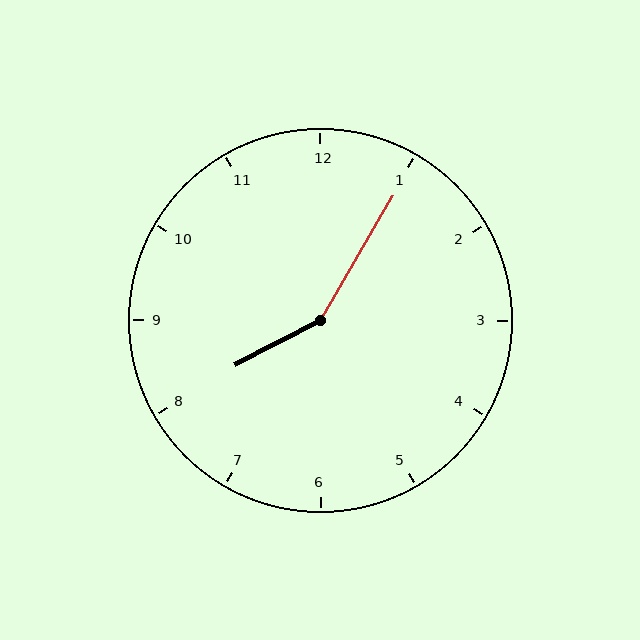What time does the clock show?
8:05.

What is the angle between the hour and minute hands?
Approximately 148 degrees.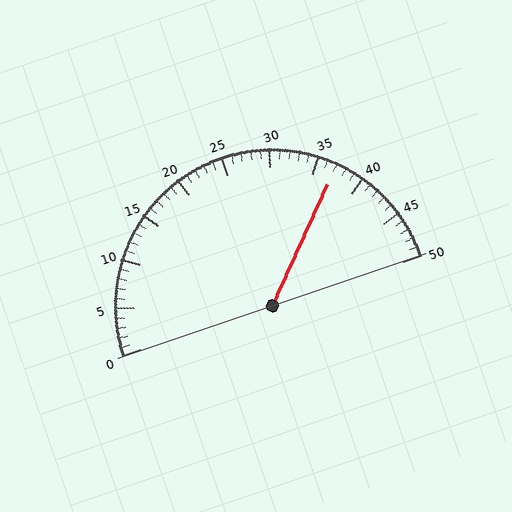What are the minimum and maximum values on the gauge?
The gauge ranges from 0 to 50.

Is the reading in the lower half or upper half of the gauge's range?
The reading is in the upper half of the range (0 to 50).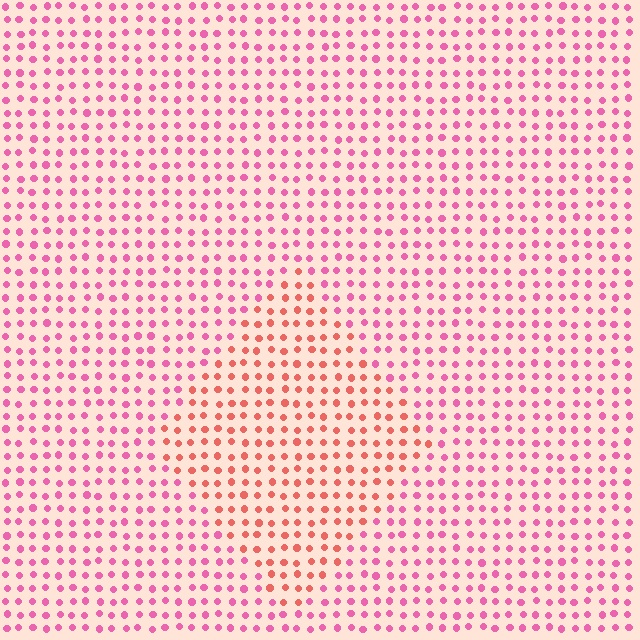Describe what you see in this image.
The image is filled with small pink elements in a uniform arrangement. A diamond-shaped region is visible where the elements are tinted to a slightly different hue, forming a subtle color boundary.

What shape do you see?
I see a diamond.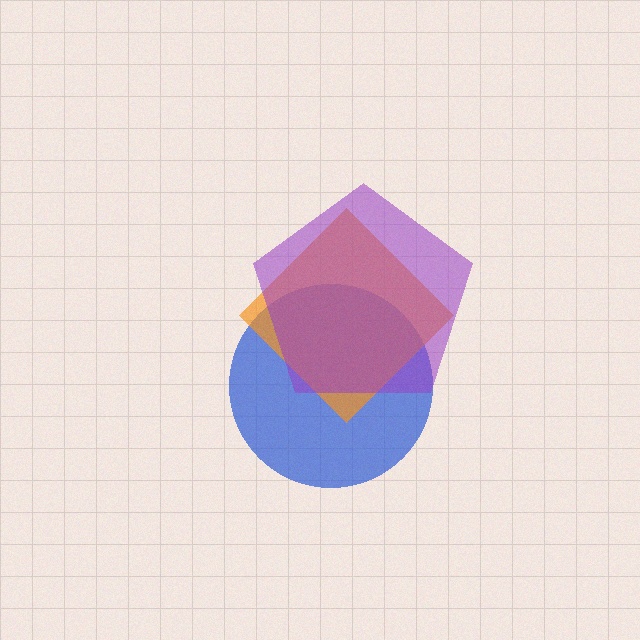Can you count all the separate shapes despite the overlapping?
Yes, there are 3 separate shapes.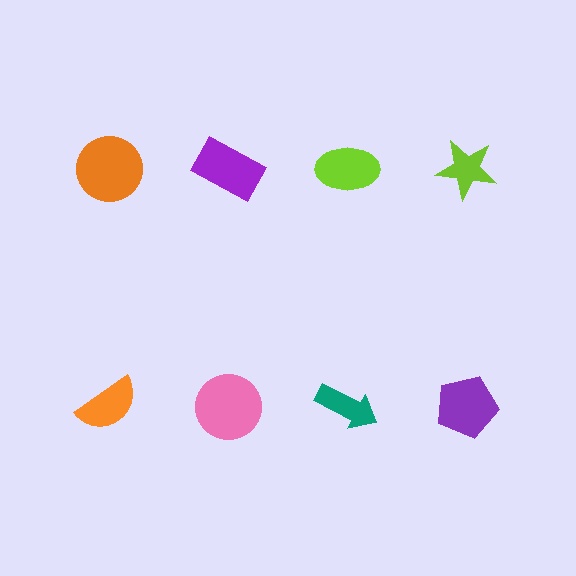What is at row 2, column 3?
A teal arrow.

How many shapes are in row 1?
4 shapes.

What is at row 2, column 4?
A purple pentagon.